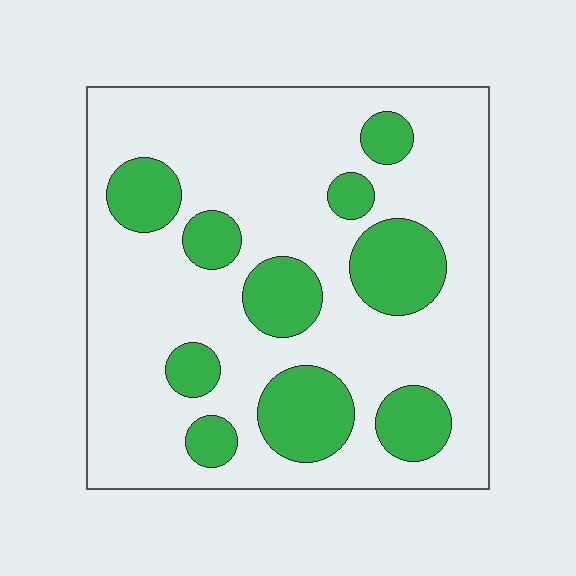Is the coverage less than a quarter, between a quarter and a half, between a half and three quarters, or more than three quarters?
Between a quarter and a half.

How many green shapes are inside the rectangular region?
10.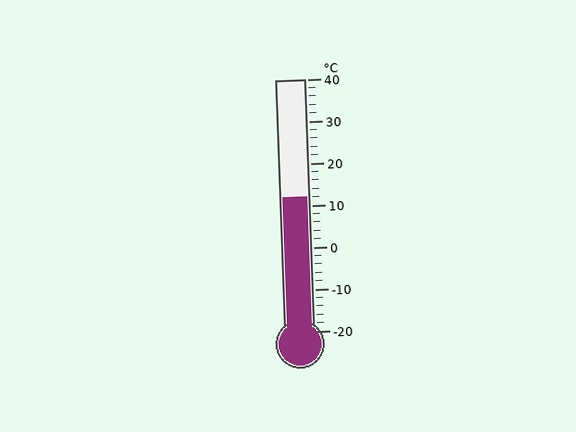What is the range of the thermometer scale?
The thermometer scale ranges from -20°C to 40°C.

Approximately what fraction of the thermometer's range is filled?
The thermometer is filled to approximately 55% of its range.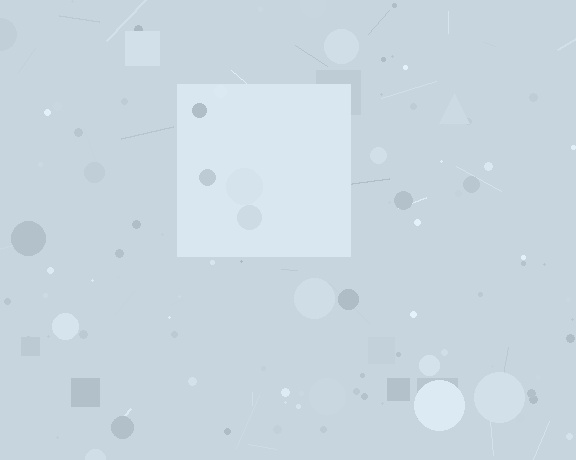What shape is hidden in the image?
A square is hidden in the image.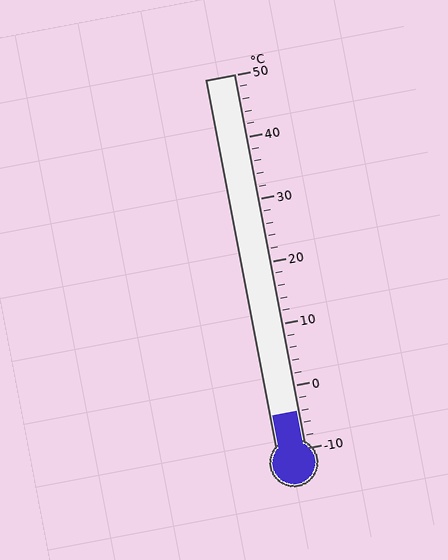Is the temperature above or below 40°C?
The temperature is below 40°C.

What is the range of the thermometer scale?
The thermometer scale ranges from -10°C to 50°C.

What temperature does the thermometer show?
The thermometer shows approximately -4°C.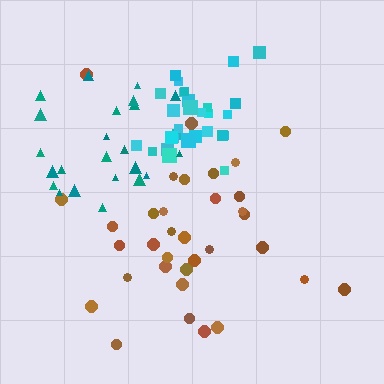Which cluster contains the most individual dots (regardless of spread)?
Brown (35).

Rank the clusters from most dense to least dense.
cyan, teal, brown.